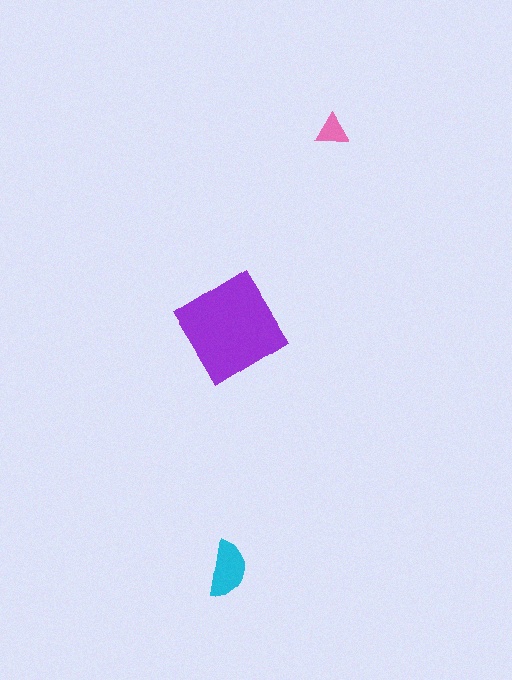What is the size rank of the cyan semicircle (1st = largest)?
2nd.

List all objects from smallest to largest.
The pink triangle, the cyan semicircle, the purple diamond.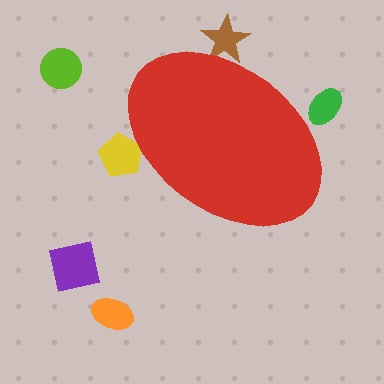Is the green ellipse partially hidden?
Yes, the green ellipse is partially hidden behind the red ellipse.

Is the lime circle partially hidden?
No, the lime circle is fully visible.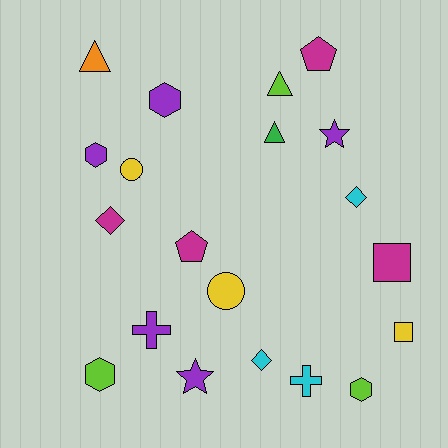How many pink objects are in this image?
There are no pink objects.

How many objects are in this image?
There are 20 objects.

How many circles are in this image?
There are 2 circles.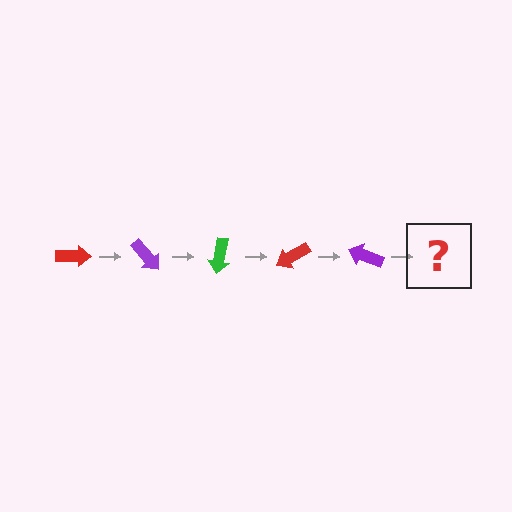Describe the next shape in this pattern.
It should be a green arrow, rotated 250 degrees from the start.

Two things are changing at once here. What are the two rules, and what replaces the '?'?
The two rules are that it rotates 50 degrees each step and the color cycles through red, purple, and green. The '?' should be a green arrow, rotated 250 degrees from the start.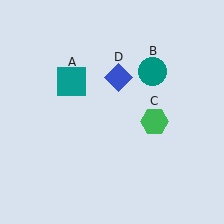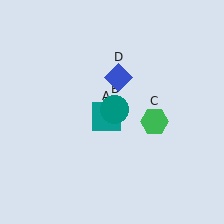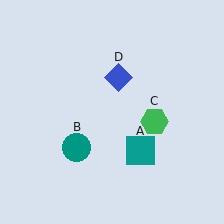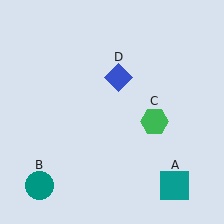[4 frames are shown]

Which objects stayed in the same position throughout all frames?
Green hexagon (object C) and blue diamond (object D) remained stationary.